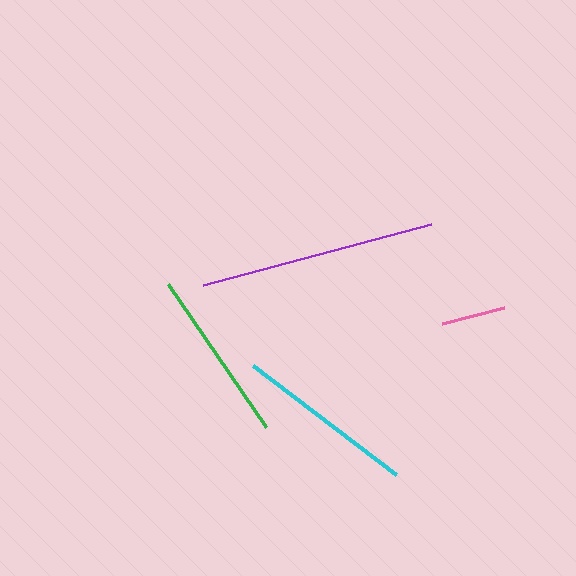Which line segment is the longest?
The purple line is the longest at approximately 236 pixels.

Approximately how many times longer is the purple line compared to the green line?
The purple line is approximately 1.4 times the length of the green line.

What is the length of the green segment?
The green segment is approximately 174 pixels long.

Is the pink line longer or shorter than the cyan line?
The cyan line is longer than the pink line.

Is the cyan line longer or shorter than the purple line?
The purple line is longer than the cyan line.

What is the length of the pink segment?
The pink segment is approximately 64 pixels long.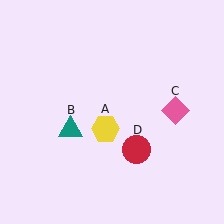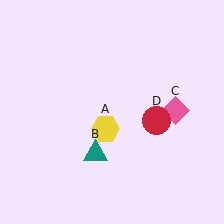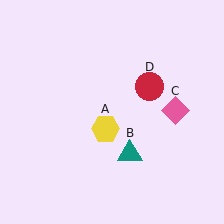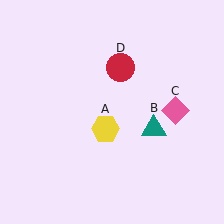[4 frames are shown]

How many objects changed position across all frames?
2 objects changed position: teal triangle (object B), red circle (object D).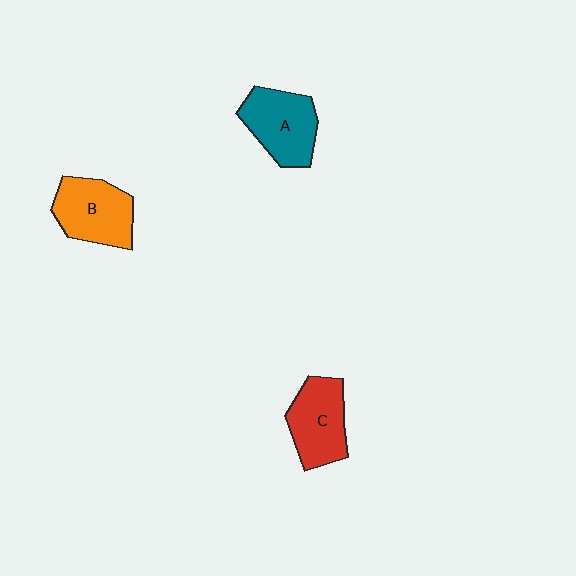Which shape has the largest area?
Shape A (teal).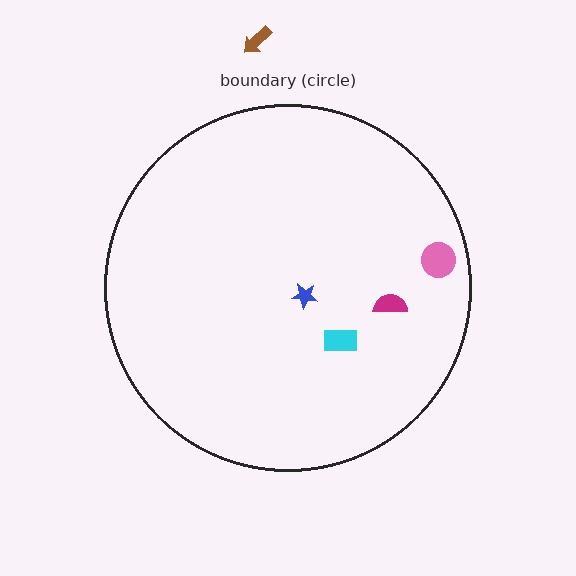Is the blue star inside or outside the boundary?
Inside.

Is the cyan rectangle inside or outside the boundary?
Inside.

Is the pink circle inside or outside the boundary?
Inside.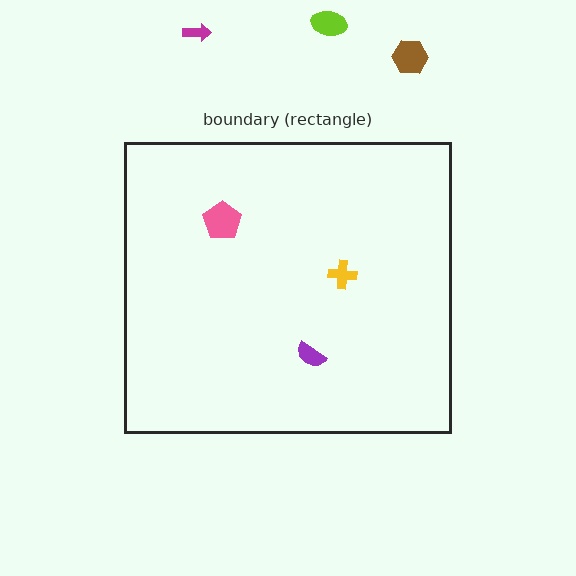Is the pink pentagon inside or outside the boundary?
Inside.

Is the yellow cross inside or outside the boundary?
Inside.